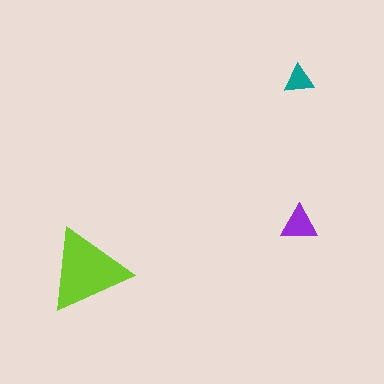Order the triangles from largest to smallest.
the lime one, the purple one, the teal one.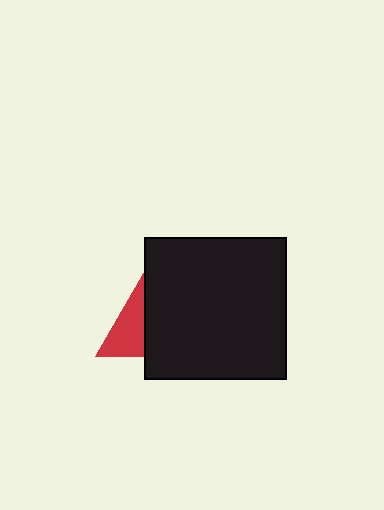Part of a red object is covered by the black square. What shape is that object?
It is a triangle.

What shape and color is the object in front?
The object in front is a black square.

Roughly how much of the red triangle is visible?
A small part of it is visible (roughly 38%).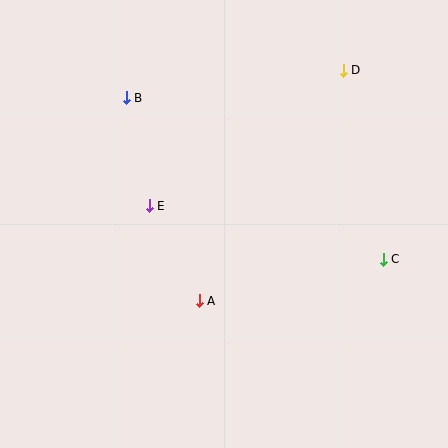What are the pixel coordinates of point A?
Point A is at (199, 301).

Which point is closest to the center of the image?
Point E at (149, 206) is closest to the center.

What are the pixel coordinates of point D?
Point D is at (343, 70).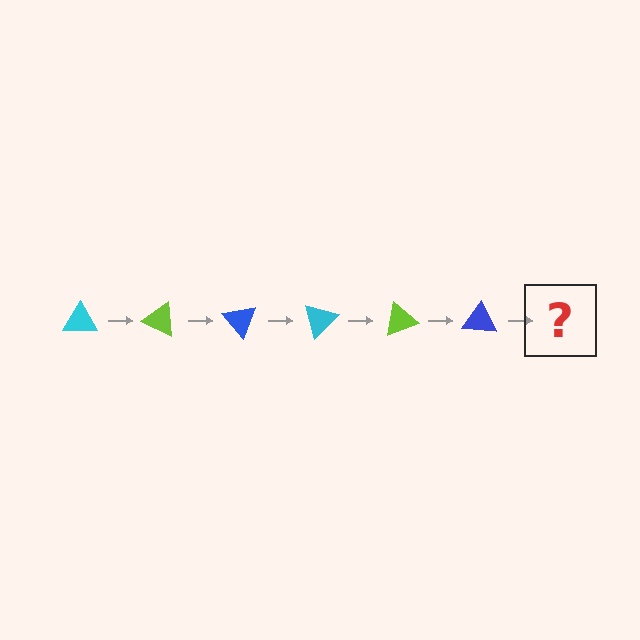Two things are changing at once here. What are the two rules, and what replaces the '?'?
The two rules are that it rotates 25 degrees each step and the color cycles through cyan, lime, and blue. The '?' should be a cyan triangle, rotated 150 degrees from the start.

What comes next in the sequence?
The next element should be a cyan triangle, rotated 150 degrees from the start.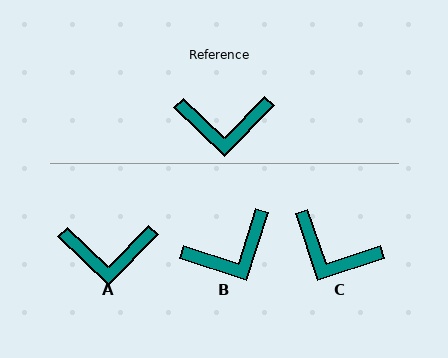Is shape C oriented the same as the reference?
No, it is off by about 28 degrees.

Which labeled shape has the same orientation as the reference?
A.